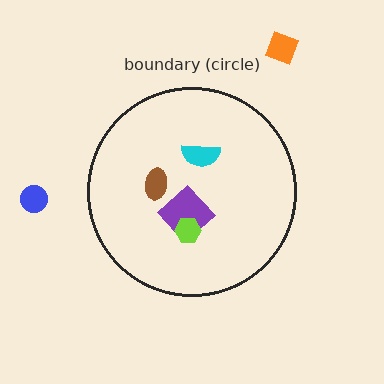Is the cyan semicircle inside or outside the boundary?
Inside.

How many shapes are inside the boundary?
4 inside, 2 outside.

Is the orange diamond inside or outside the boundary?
Outside.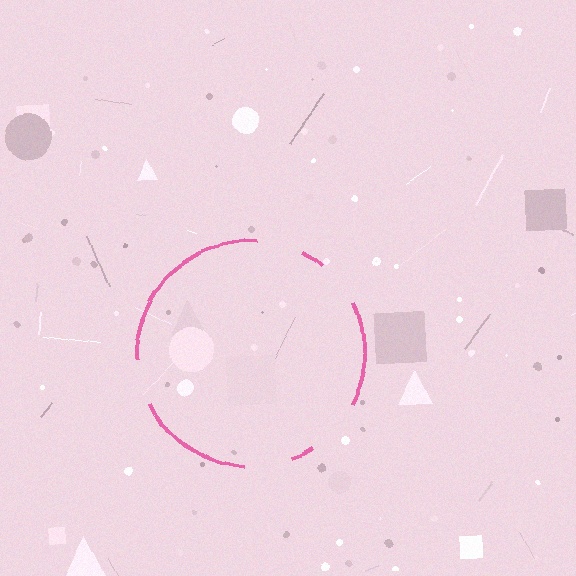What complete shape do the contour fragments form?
The contour fragments form a circle.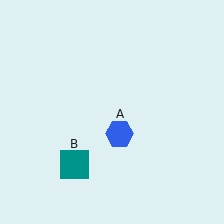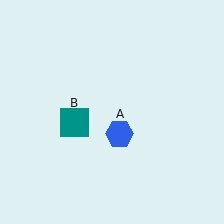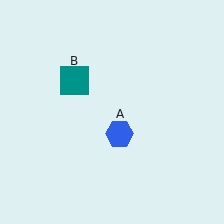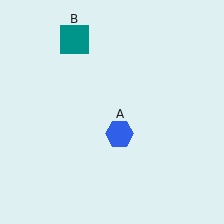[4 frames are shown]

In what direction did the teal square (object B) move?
The teal square (object B) moved up.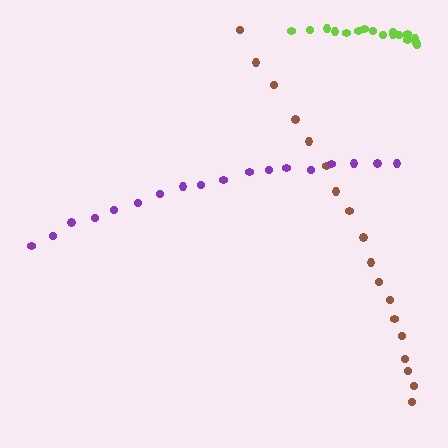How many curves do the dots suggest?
There are 3 distinct paths.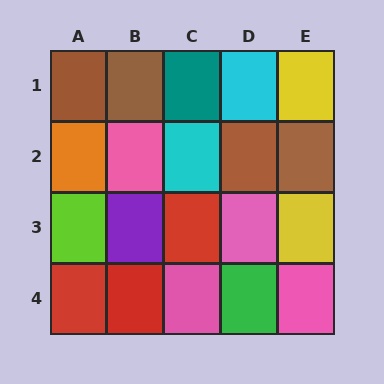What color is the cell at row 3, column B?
Purple.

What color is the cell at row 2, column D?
Brown.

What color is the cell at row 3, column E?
Yellow.